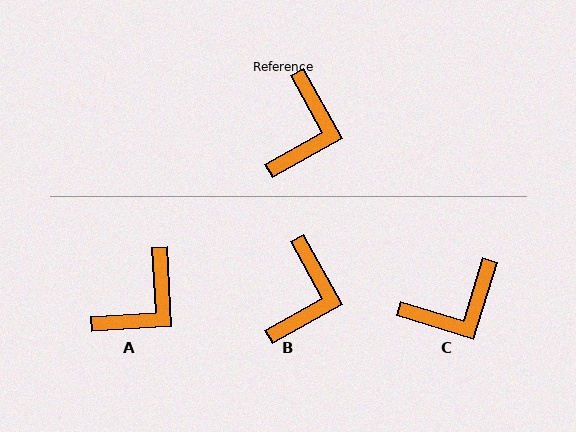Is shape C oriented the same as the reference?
No, it is off by about 46 degrees.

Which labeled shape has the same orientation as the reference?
B.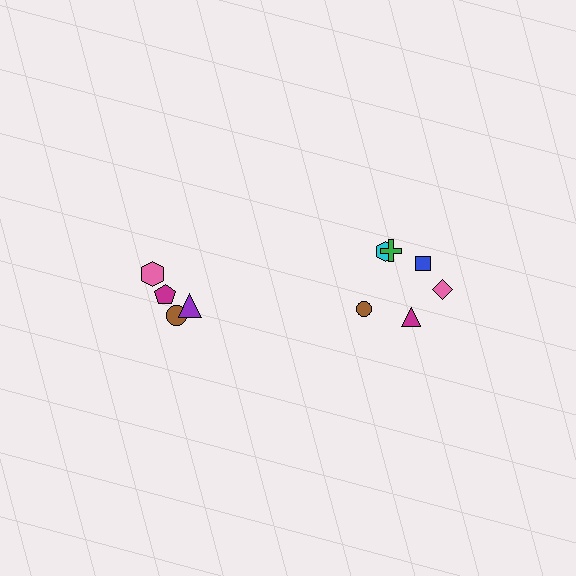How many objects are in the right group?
There are 6 objects.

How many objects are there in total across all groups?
There are 10 objects.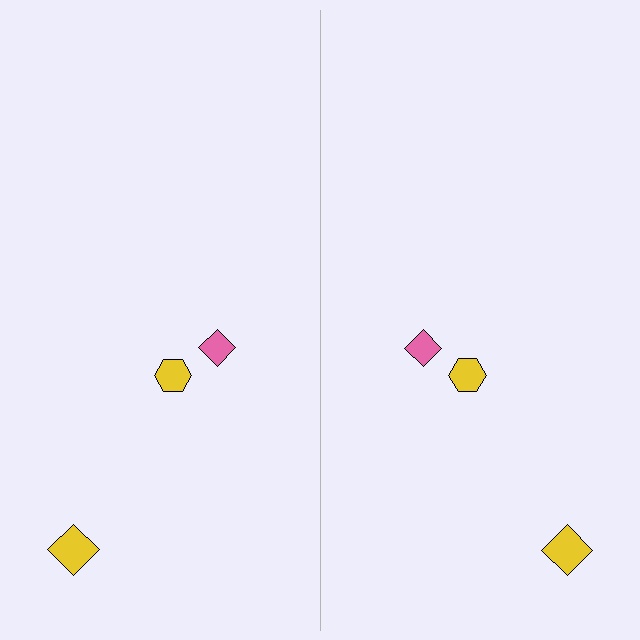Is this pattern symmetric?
Yes, this pattern has bilateral (reflection) symmetry.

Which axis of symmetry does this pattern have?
The pattern has a vertical axis of symmetry running through the center of the image.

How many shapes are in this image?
There are 6 shapes in this image.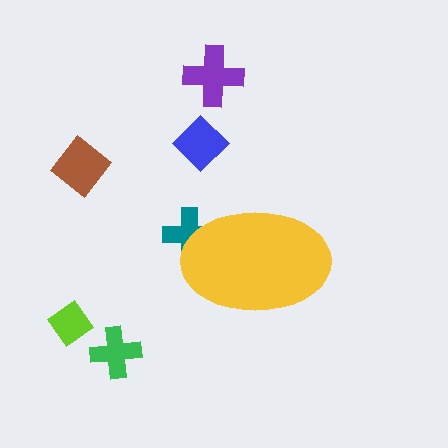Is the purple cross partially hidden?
No, the purple cross is fully visible.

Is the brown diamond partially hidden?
No, the brown diamond is fully visible.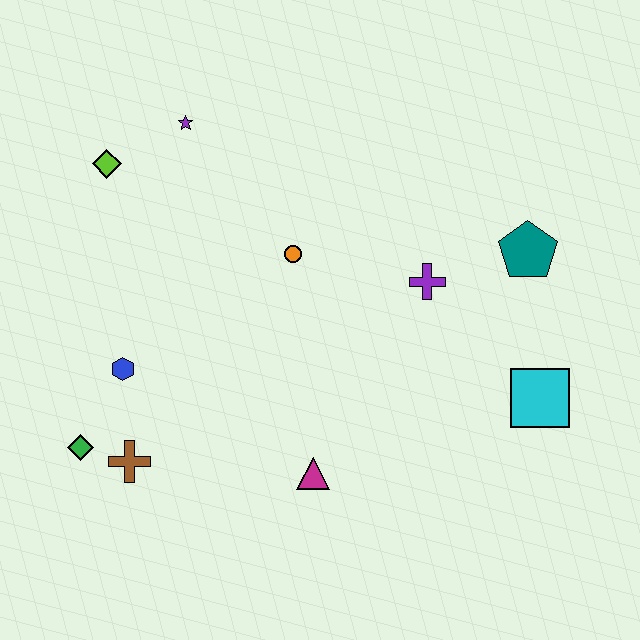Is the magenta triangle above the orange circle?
No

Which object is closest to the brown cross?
The green diamond is closest to the brown cross.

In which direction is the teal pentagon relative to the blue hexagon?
The teal pentagon is to the right of the blue hexagon.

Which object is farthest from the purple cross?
The green diamond is farthest from the purple cross.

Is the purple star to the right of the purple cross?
No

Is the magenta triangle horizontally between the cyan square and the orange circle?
Yes